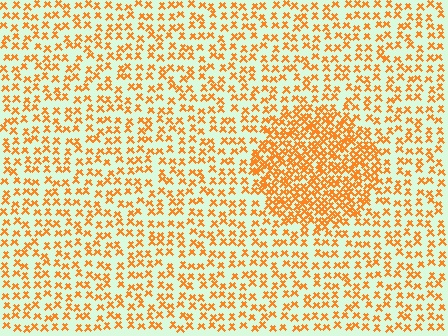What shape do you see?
I see a circle.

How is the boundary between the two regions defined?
The boundary is defined by a change in element density (approximately 2.2x ratio). All elements are the same color, size, and shape.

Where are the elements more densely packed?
The elements are more densely packed inside the circle boundary.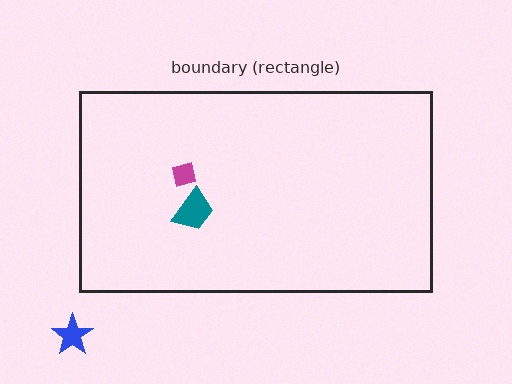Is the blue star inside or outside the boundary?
Outside.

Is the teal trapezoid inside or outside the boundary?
Inside.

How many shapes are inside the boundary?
2 inside, 1 outside.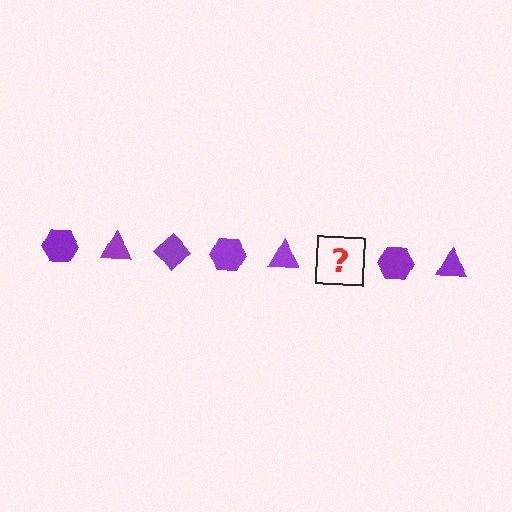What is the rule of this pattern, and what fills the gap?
The rule is that the pattern cycles through hexagon, triangle, diamond shapes in purple. The gap should be filled with a purple diamond.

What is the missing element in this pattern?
The missing element is a purple diamond.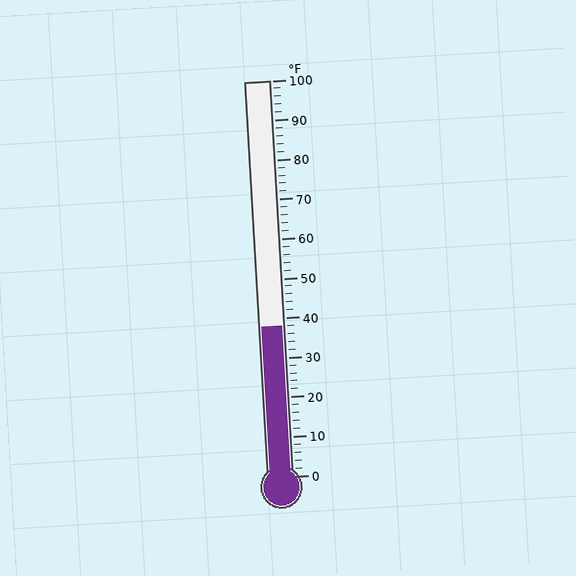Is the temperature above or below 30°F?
The temperature is above 30°F.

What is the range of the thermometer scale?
The thermometer scale ranges from 0°F to 100°F.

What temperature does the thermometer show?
The thermometer shows approximately 38°F.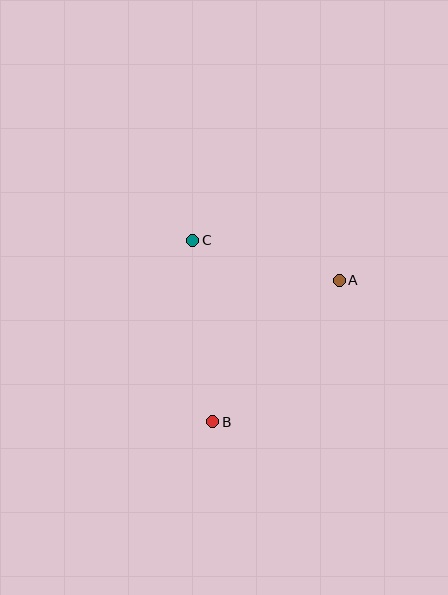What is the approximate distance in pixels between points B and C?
The distance between B and C is approximately 183 pixels.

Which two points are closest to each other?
Points A and C are closest to each other.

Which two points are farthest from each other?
Points A and B are farthest from each other.